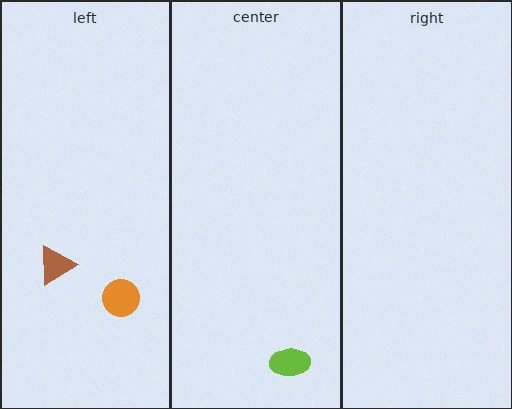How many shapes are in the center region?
1.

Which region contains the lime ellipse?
The center region.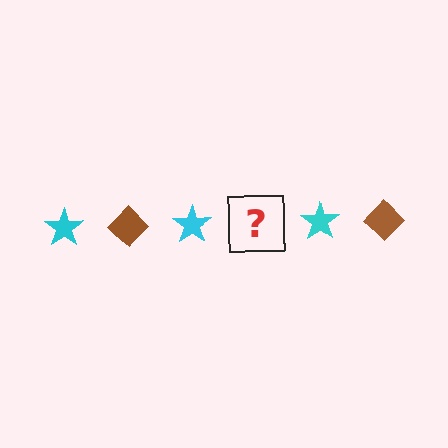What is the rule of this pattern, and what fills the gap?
The rule is that the pattern alternates between cyan star and brown diamond. The gap should be filled with a brown diamond.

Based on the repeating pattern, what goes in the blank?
The blank should be a brown diamond.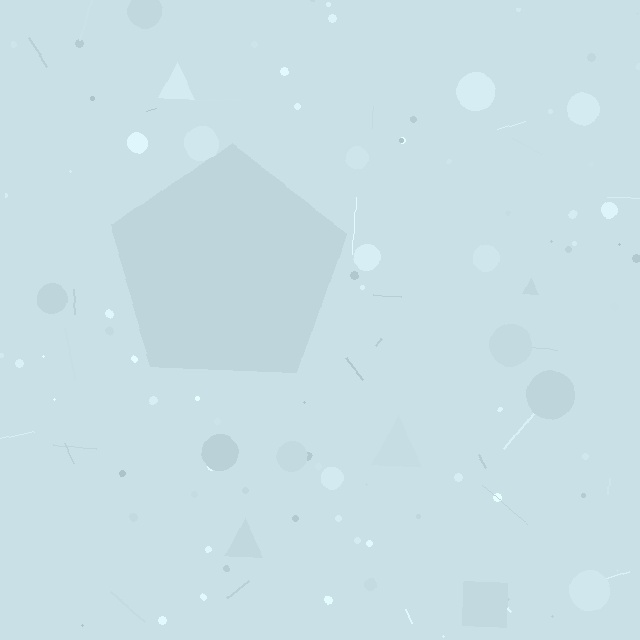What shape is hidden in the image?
A pentagon is hidden in the image.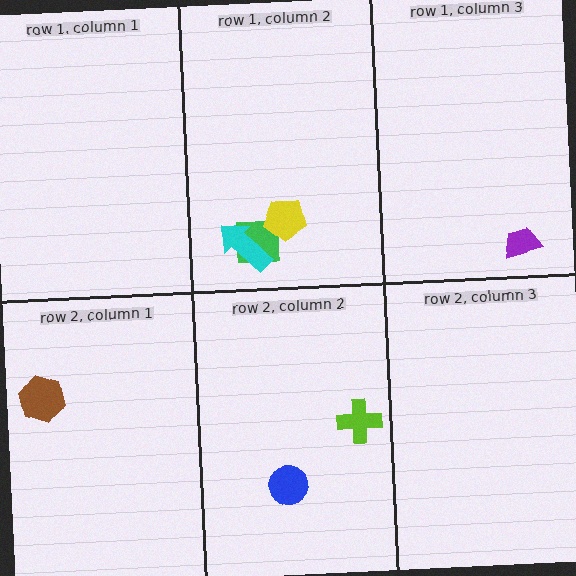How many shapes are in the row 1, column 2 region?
3.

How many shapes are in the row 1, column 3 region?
1.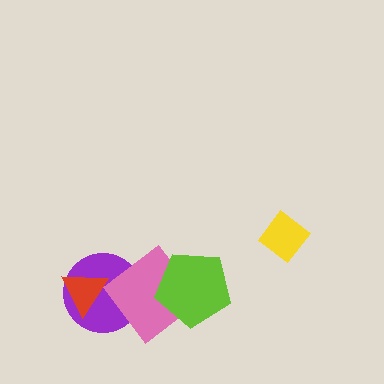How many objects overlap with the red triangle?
2 objects overlap with the red triangle.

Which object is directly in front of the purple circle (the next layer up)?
The red triangle is directly in front of the purple circle.